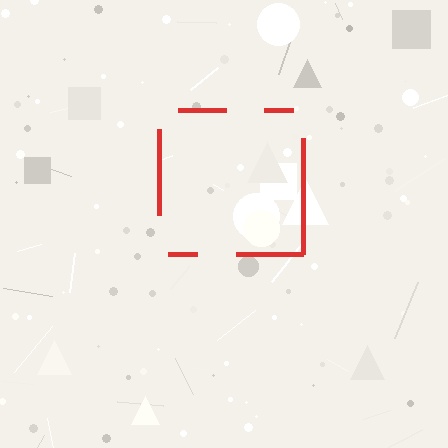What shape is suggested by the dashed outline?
The dashed outline suggests a square.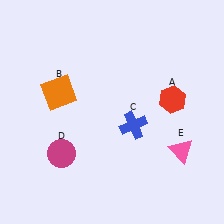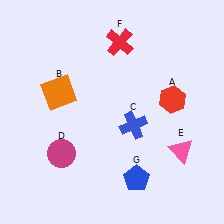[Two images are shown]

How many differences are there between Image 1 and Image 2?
There are 2 differences between the two images.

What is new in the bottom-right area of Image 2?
A blue pentagon (G) was added in the bottom-right area of Image 2.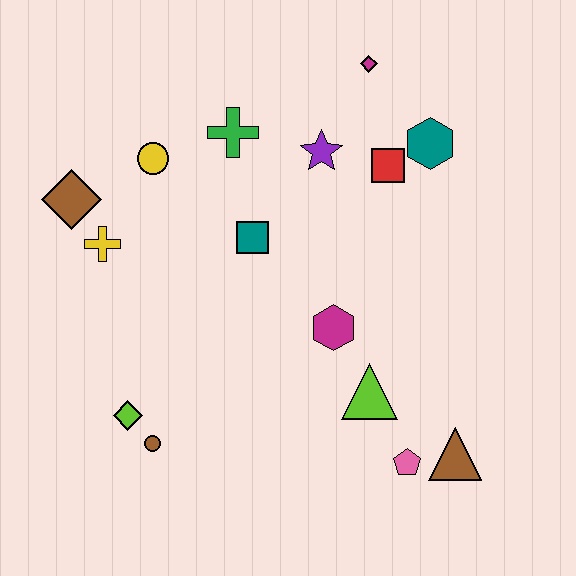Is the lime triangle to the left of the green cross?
No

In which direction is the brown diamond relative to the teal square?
The brown diamond is to the left of the teal square.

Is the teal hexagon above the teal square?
Yes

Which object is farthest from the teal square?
The brown triangle is farthest from the teal square.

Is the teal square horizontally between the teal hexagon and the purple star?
No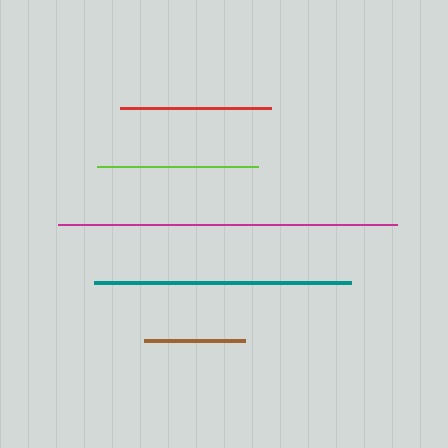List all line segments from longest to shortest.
From longest to shortest: magenta, teal, lime, red, brown.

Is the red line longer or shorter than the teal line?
The teal line is longer than the red line.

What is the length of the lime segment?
The lime segment is approximately 161 pixels long.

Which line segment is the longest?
The magenta line is the longest at approximately 339 pixels.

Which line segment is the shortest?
The brown line is the shortest at approximately 101 pixels.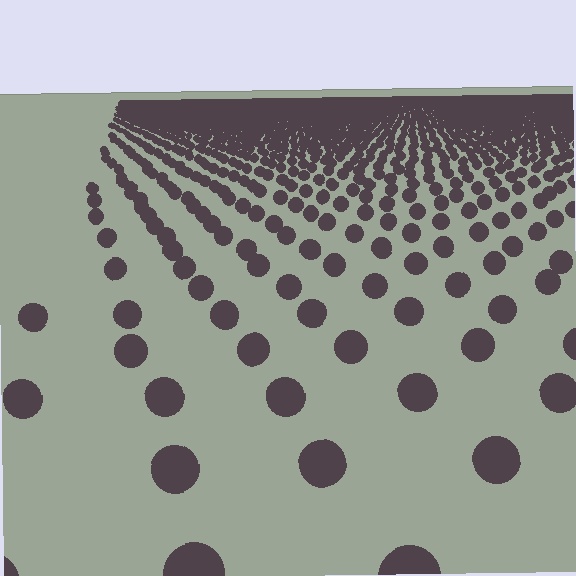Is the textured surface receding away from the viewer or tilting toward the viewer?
The surface is receding away from the viewer. Texture elements get smaller and denser toward the top.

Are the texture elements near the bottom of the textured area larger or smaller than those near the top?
Larger. Near the bottom, elements are closer to the viewer and appear at a bigger on-screen size.